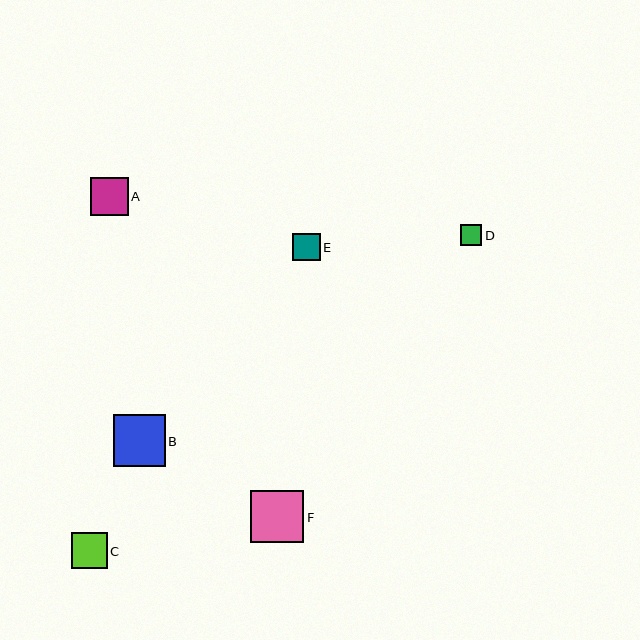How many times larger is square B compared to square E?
Square B is approximately 1.9 times the size of square E.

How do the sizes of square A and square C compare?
Square A and square C are approximately the same size.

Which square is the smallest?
Square D is the smallest with a size of approximately 22 pixels.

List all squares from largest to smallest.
From largest to smallest: F, B, A, C, E, D.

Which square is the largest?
Square F is the largest with a size of approximately 53 pixels.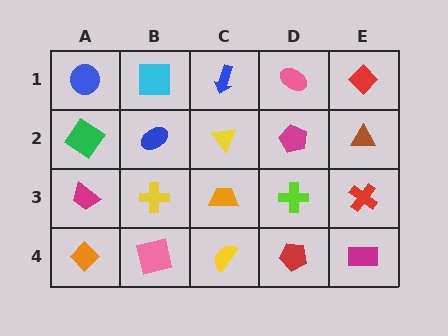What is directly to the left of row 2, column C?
A blue ellipse.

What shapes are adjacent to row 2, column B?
A cyan square (row 1, column B), a yellow cross (row 3, column B), a green diamond (row 2, column A), a yellow triangle (row 2, column C).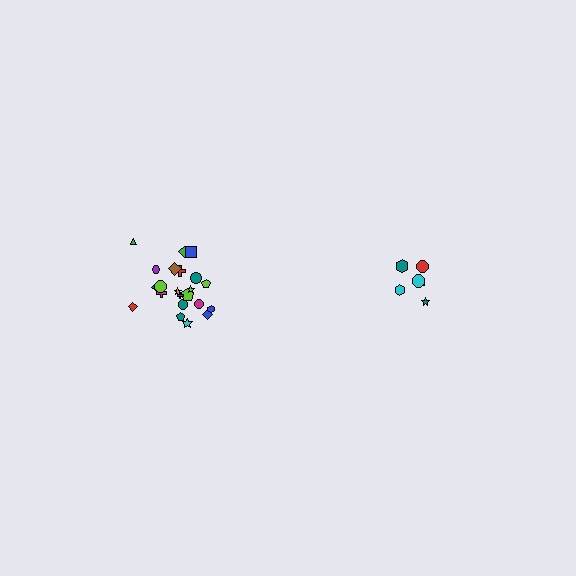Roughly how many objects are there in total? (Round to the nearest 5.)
Roughly 30 objects in total.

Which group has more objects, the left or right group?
The left group.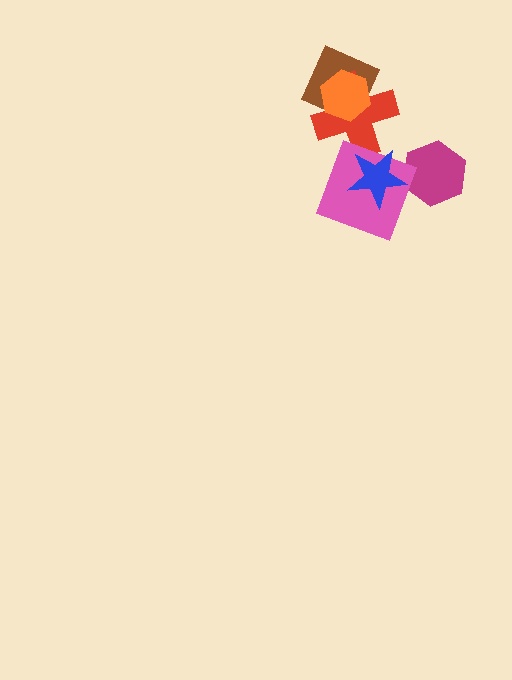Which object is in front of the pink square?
The blue star is in front of the pink square.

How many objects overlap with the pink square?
1 object overlaps with the pink square.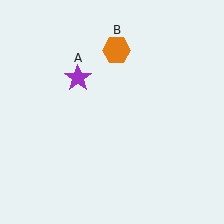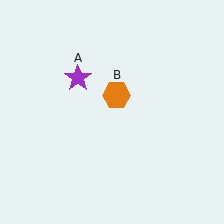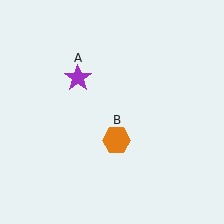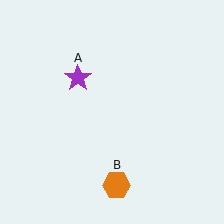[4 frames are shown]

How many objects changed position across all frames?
1 object changed position: orange hexagon (object B).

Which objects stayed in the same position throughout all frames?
Purple star (object A) remained stationary.